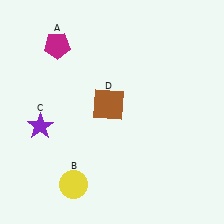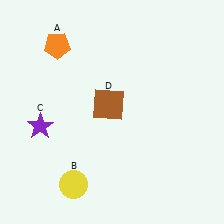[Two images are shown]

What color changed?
The pentagon (A) changed from magenta in Image 1 to orange in Image 2.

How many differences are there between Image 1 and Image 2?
There is 1 difference between the two images.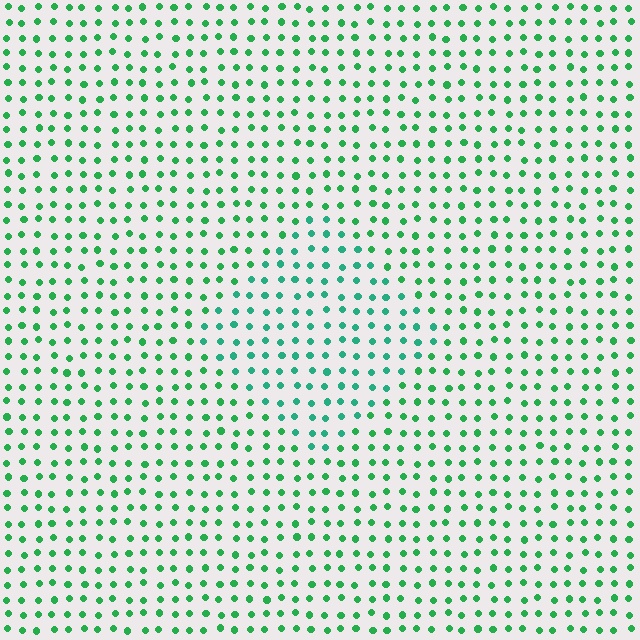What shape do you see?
I see a diamond.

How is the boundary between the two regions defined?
The boundary is defined purely by a slight shift in hue (about 24 degrees). Spacing, size, and orientation are identical on both sides.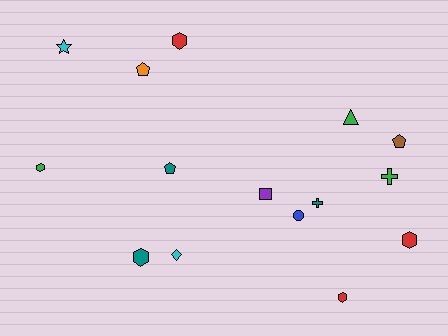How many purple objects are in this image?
There is 1 purple object.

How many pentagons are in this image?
There are 3 pentagons.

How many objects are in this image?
There are 15 objects.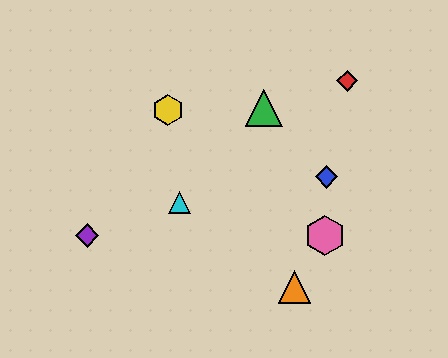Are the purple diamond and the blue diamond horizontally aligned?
No, the purple diamond is at y≈236 and the blue diamond is at y≈177.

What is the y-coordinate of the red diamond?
The red diamond is at y≈81.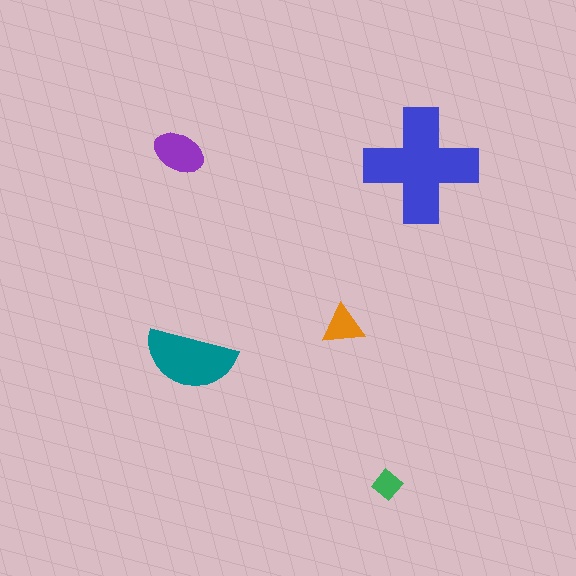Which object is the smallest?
The green diamond.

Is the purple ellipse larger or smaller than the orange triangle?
Larger.